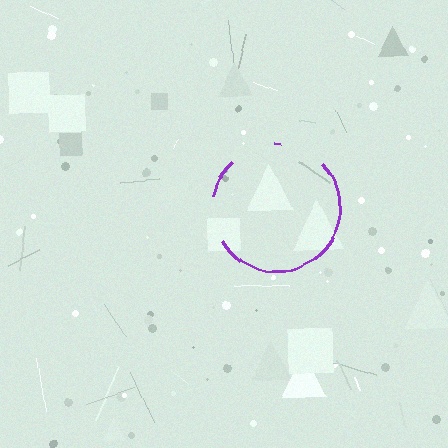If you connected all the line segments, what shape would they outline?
They would outline a circle.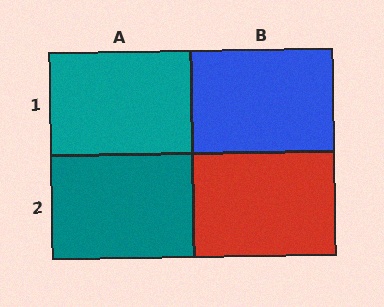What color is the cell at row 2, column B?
Red.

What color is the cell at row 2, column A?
Teal.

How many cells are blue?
1 cell is blue.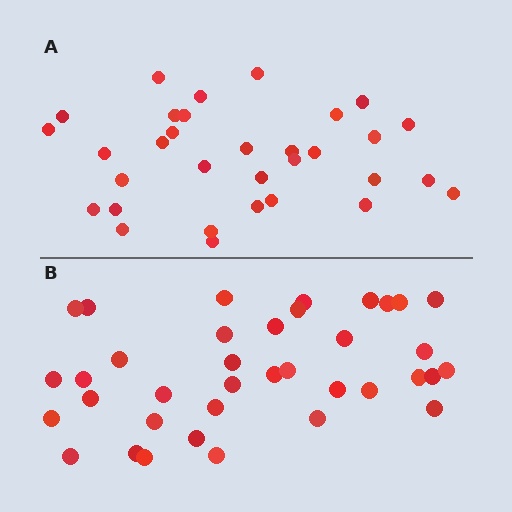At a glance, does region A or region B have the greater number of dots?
Region B (the bottom region) has more dots.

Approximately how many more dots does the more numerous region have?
Region B has about 5 more dots than region A.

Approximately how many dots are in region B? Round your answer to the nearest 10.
About 40 dots. (The exact count is 37, which rounds to 40.)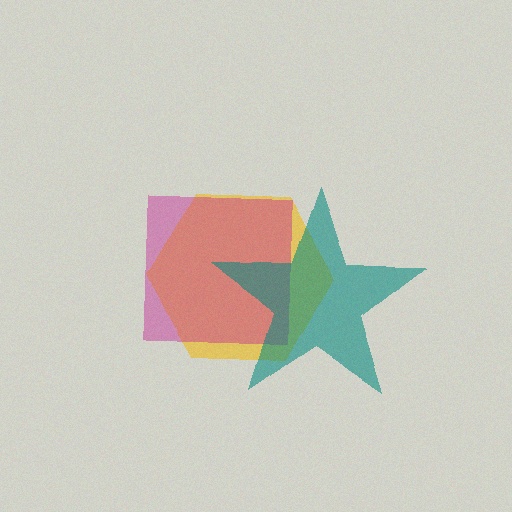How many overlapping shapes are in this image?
There are 3 overlapping shapes in the image.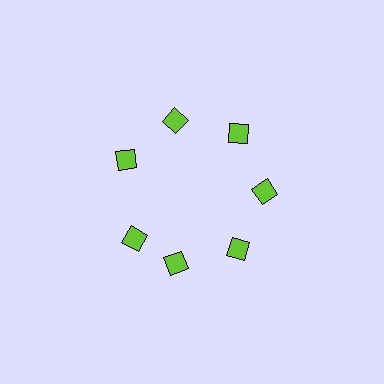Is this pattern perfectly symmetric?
No. The 7 lime diamonds are arranged in a ring, but one element near the 8 o'clock position is rotated out of alignment along the ring, breaking the 7-fold rotational symmetry.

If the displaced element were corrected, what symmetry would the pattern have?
It would have 7-fold rotational symmetry — the pattern would map onto itself every 51 degrees.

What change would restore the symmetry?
The symmetry would be restored by rotating it back into even spacing with its neighbors so that all 7 diamonds sit at equal angles and equal distance from the center.